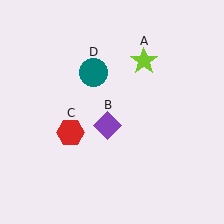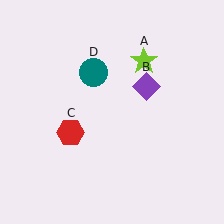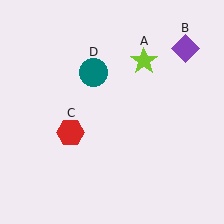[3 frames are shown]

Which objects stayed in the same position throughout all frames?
Lime star (object A) and red hexagon (object C) and teal circle (object D) remained stationary.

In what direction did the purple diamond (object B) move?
The purple diamond (object B) moved up and to the right.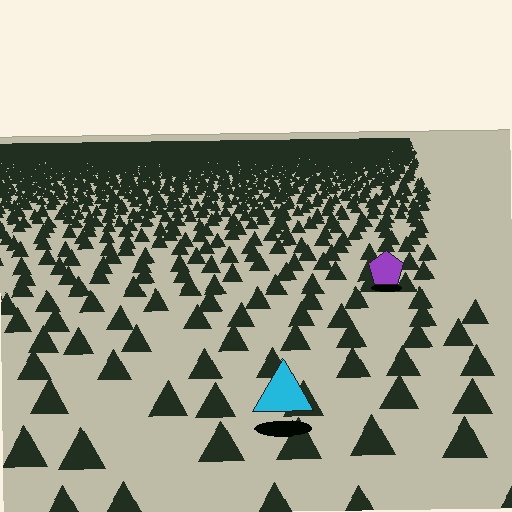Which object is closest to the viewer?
The cyan triangle is closest. The texture marks near it are larger and more spread out.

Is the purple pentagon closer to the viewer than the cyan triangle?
No. The cyan triangle is closer — you can tell from the texture gradient: the ground texture is coarser near it.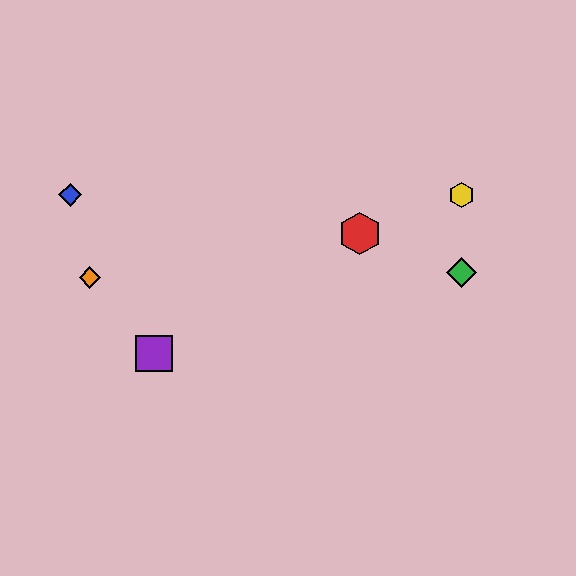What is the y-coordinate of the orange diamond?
The orange diamond is at y≈278.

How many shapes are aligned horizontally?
2 shapes (the blue diamond, the yellow hexagon) are aligned horizontally.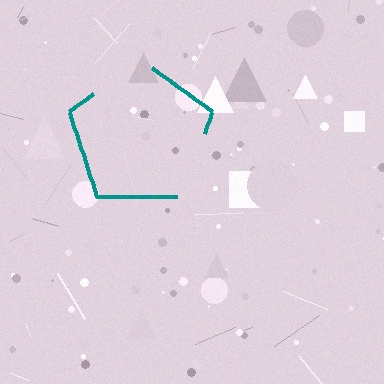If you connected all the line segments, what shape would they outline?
They would outline a pentagon.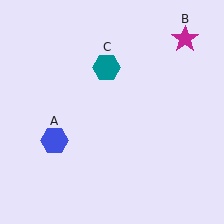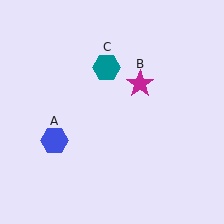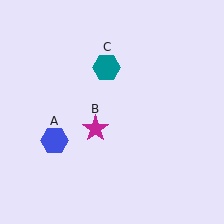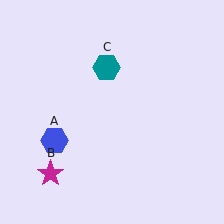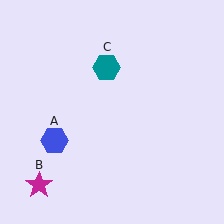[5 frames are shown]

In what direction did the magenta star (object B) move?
The magenta star (object B) moved down and to the left.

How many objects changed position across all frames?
1 object changed position: magenta star (object B).